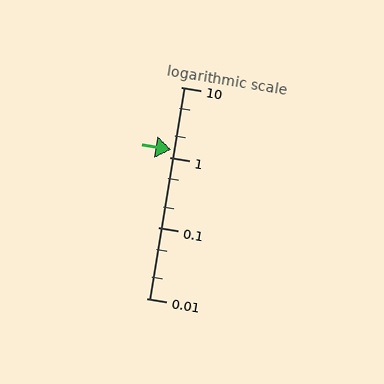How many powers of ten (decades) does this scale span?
The scale spans 3 decades, from 0.01 to 10.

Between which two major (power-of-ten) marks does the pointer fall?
The pointer is between 1 and 10.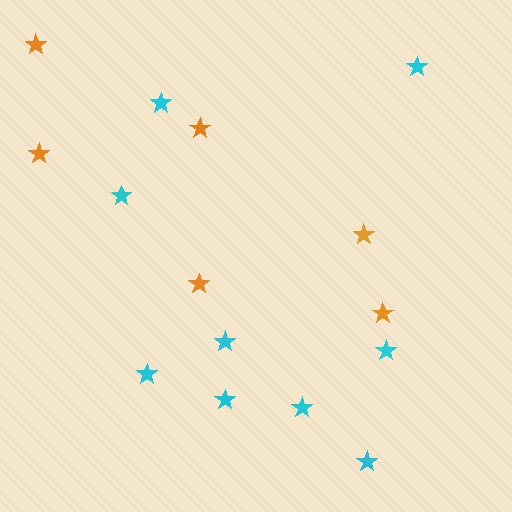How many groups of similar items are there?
There are 2 groups: one group of orange stars (6) and one group of cyan stars (9).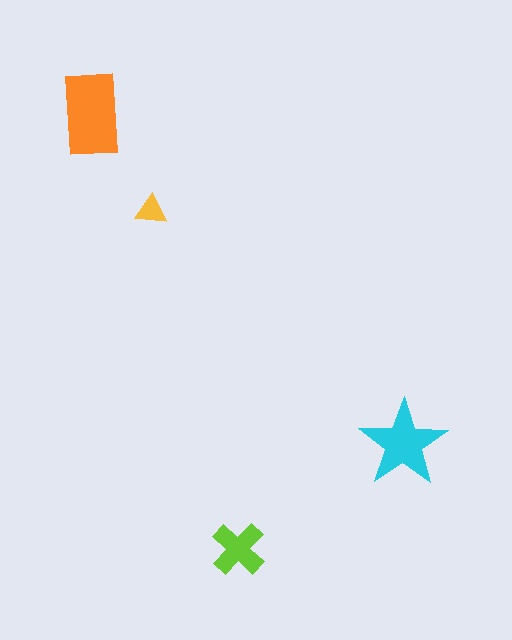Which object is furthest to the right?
The cyan star is rightmost.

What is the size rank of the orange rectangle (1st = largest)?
1st.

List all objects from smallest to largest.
The yellow triangle, the lime cross, the cyan star, the orange rectangle.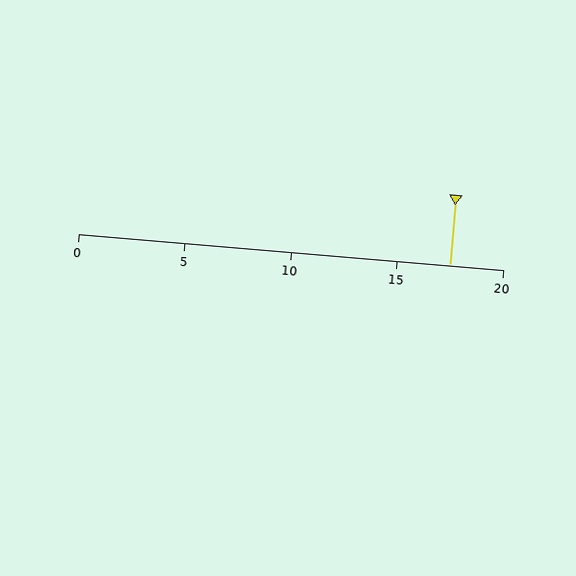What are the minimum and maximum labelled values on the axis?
The axis runs from 0 to 20.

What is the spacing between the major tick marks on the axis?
The major ticks are spaced 5 apart.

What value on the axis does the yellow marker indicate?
The marker indicates approximately 17.5.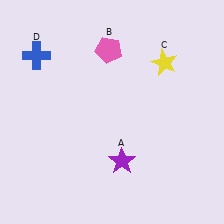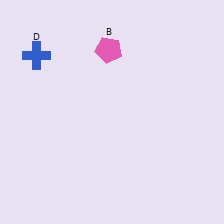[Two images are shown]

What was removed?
The purple star (A), the yellow star (C) were removed in Image 2.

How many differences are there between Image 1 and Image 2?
There are 2 differences between the two images.